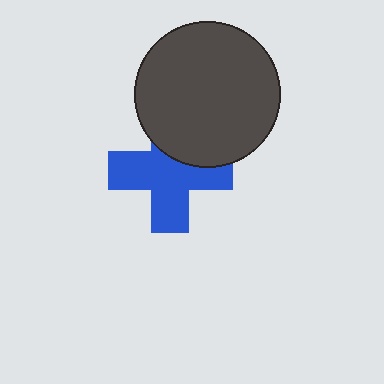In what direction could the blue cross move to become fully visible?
The blue cross could move down. That would shift it out from behind the dark gray circle entirely.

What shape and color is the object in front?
The object in front is a dark gray circle.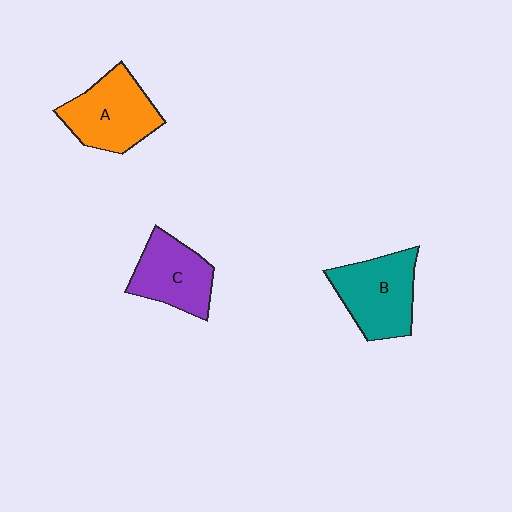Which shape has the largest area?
Shape B (teal).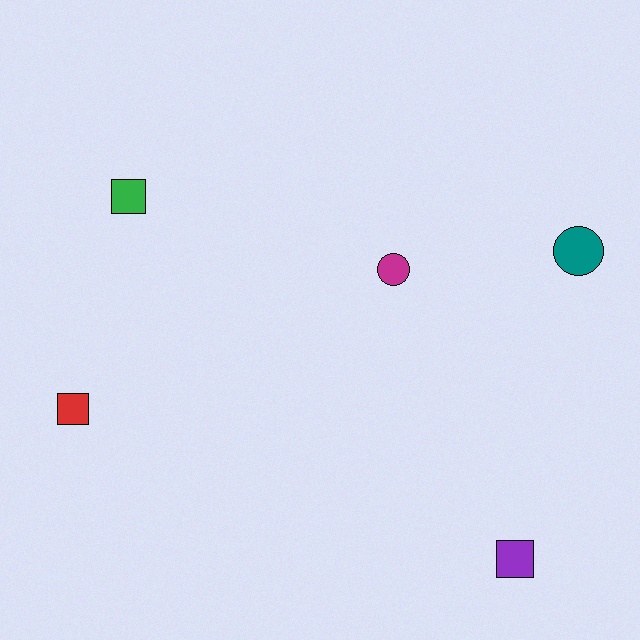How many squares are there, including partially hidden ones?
There are 3 squares.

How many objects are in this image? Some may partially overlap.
There are 5 objects.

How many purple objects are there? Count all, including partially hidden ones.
There is 1 purple object.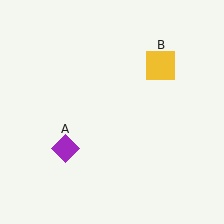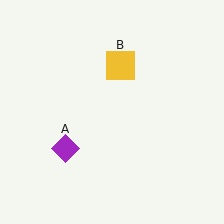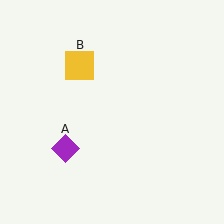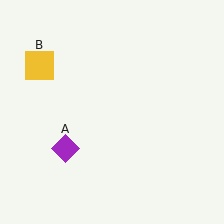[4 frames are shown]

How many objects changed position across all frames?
1 object changed position: yellow square (object B).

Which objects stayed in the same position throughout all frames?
Purple diamond (object A) remained stationary.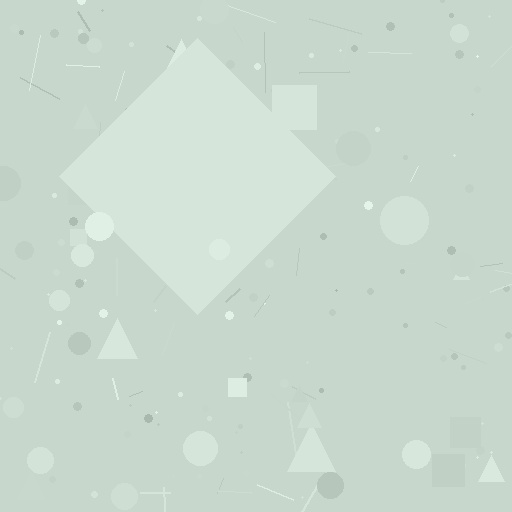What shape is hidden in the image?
A diamond is hidden in the image.